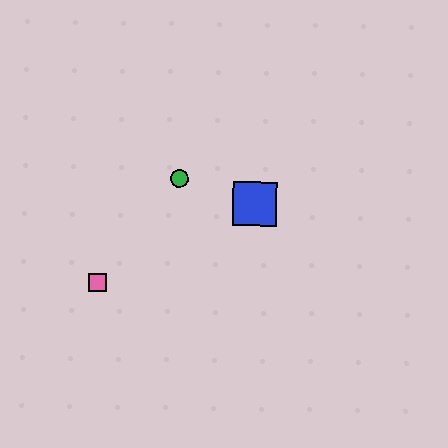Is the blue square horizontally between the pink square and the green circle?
No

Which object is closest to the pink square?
The green circle is closest to the pink square.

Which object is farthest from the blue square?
The pink square is farthest from the blue square.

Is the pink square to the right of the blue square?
No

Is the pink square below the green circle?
Yes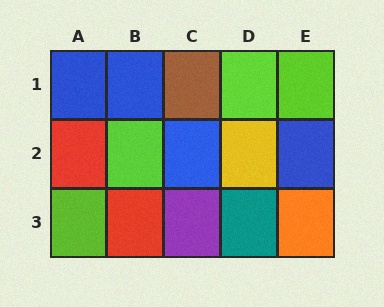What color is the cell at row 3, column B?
Red.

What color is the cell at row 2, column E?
Blue.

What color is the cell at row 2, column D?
Yellow.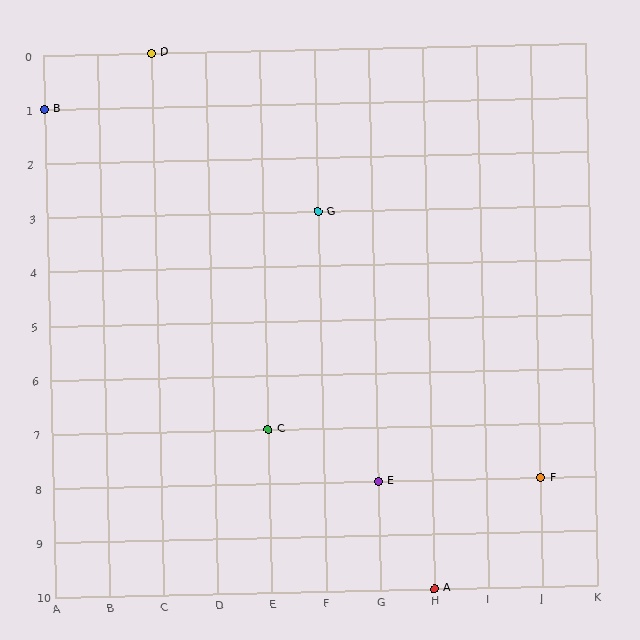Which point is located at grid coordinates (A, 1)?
Point B is at (A, 1).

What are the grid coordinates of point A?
Point A is at grid coordinates (H, 10).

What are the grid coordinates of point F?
Point F is at grid coordinates (J, 8).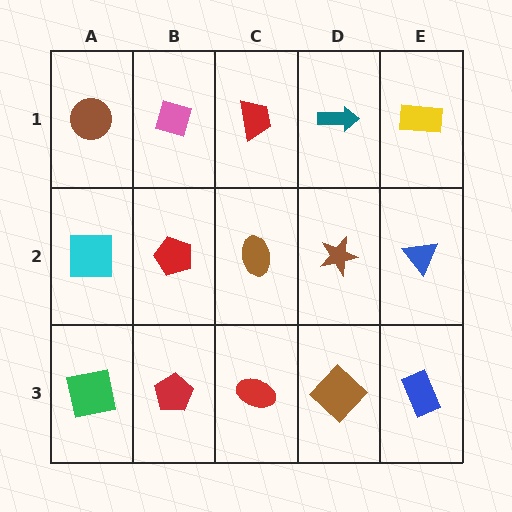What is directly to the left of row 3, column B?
A green square.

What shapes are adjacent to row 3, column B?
A red pentagon (row 2, column B), a green square (row 3, column A), a red ellipse (row 3, column C).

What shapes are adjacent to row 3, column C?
A brown ellipse (row 2, column C), a red pentagon (row 3, column B), a brown diamond (row 3, column D).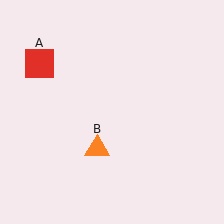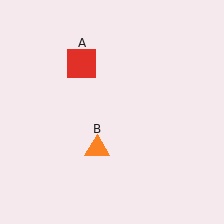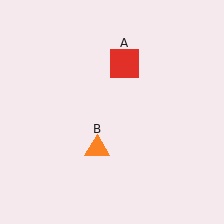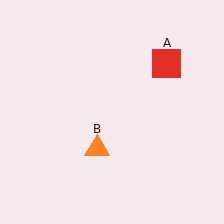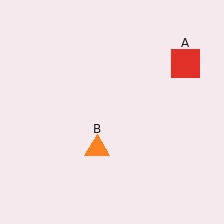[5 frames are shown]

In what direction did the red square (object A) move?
The red square (object A) moved right.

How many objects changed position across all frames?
1 object changed position: red square (object A).